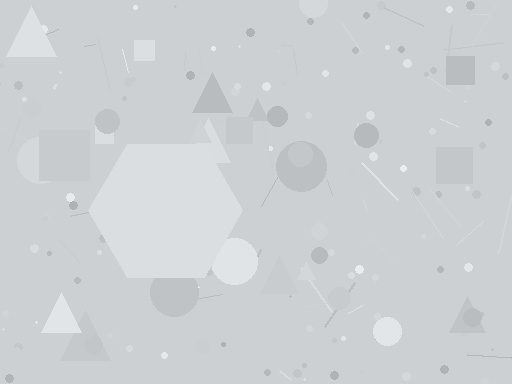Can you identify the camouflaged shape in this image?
The camouflaged shape is a hexagon.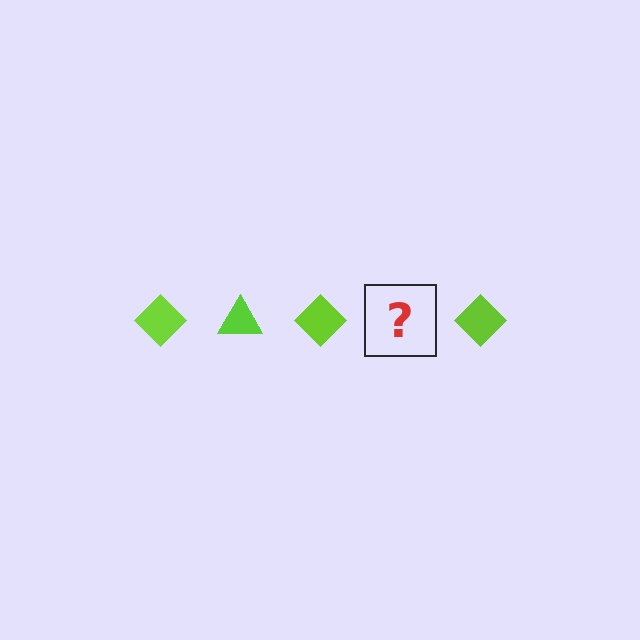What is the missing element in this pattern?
The missing element is a lime triangle.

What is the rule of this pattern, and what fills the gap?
The rule is that the pattern cycles through diamond, triangle shapes in lime. The gap should be filled with a lime triangle.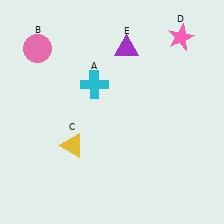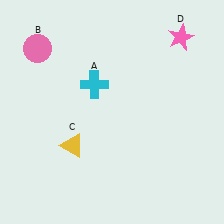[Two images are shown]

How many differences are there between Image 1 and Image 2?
There is 1 difference between the two images.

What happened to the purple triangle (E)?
The purple triangle (E) was removed in Image 2. It was in the top-right area of Image 1.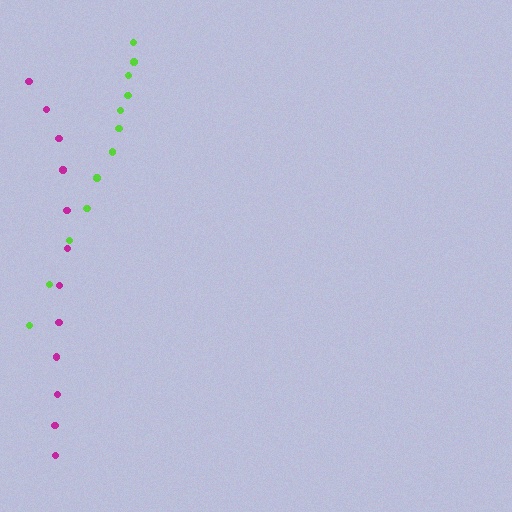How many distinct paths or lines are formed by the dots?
There are 2 distinct paths.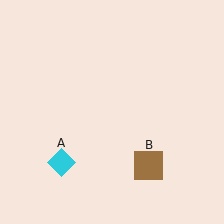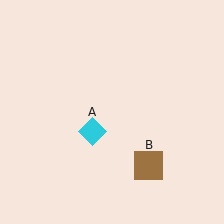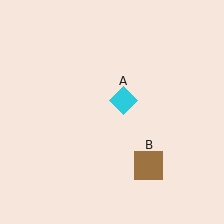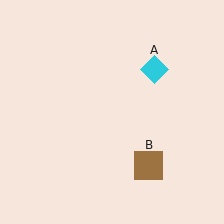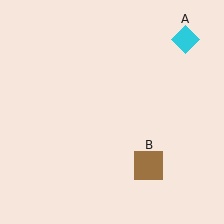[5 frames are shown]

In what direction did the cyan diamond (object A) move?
The cyan diamond (object A) moved up and to the right.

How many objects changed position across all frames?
1 object changed position: cyan diamond (object A).